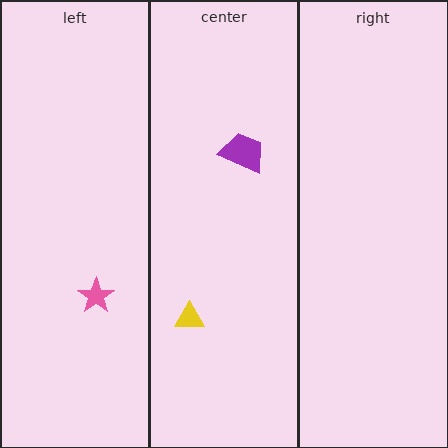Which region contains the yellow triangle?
The center region.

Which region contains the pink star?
The left region.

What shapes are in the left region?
The pink star.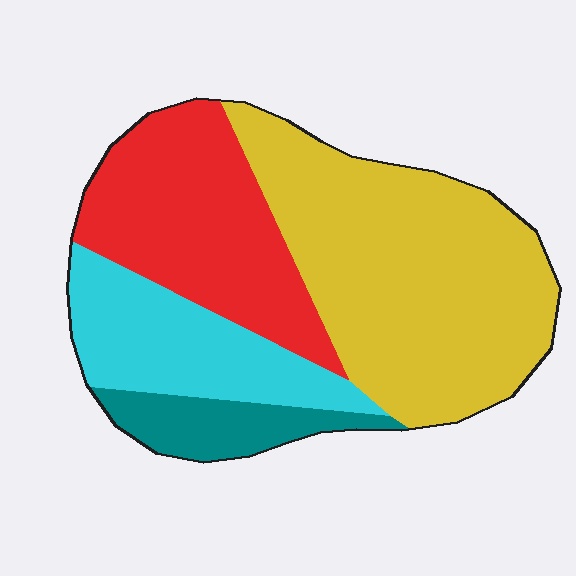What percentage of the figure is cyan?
Cyan takes up about one fifth (1/5) of the figure.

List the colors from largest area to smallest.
From largest to smallest: yellow, red, cyan, teal.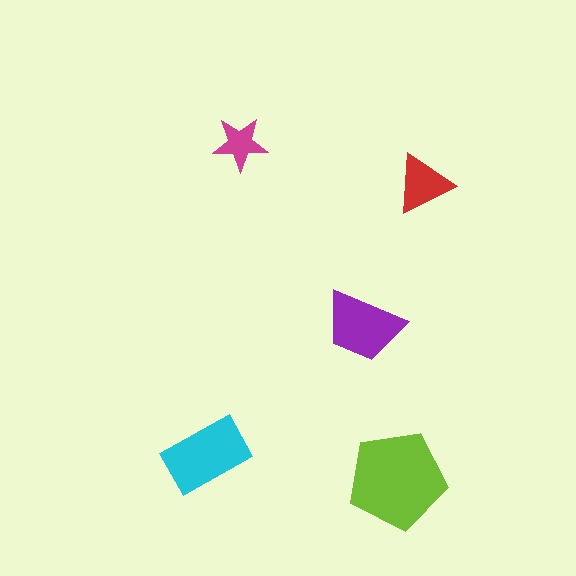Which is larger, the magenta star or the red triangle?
The red triangle.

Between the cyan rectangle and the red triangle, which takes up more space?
The cyan rectangle.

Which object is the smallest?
The magenta star.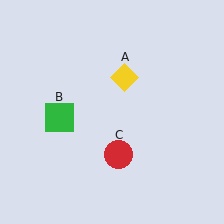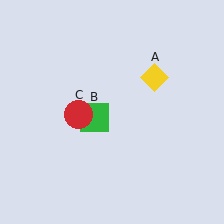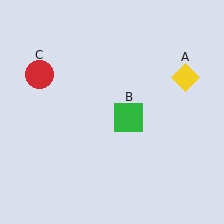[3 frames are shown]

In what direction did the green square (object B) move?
The green square (object B) moved right.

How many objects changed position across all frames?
3 objects changed position: yellow diamond (object A), green square (object B), red circle (object C).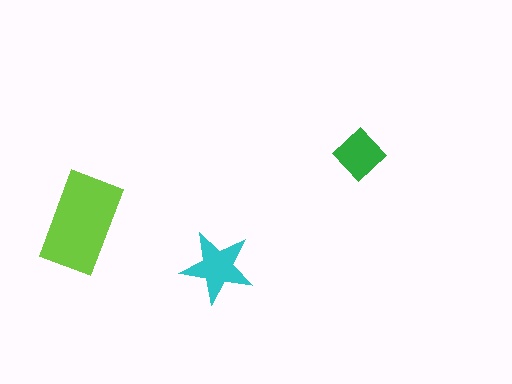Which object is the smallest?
The green diamond.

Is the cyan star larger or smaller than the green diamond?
Larger.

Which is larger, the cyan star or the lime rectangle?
The lime rectangle.